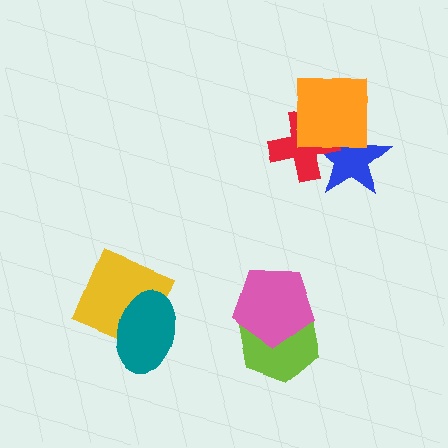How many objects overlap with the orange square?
2 objects overlap with the orange square.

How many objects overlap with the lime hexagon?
1 object overlaps with the lime hexagon.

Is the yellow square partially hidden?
Yes, it is partially covered by another shape.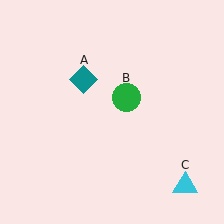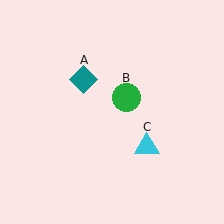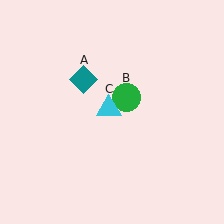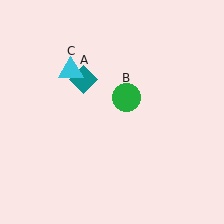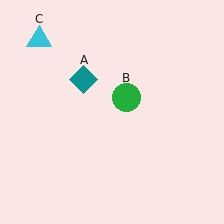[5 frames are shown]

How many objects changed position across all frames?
1 object changed position: cyan triangle (object C).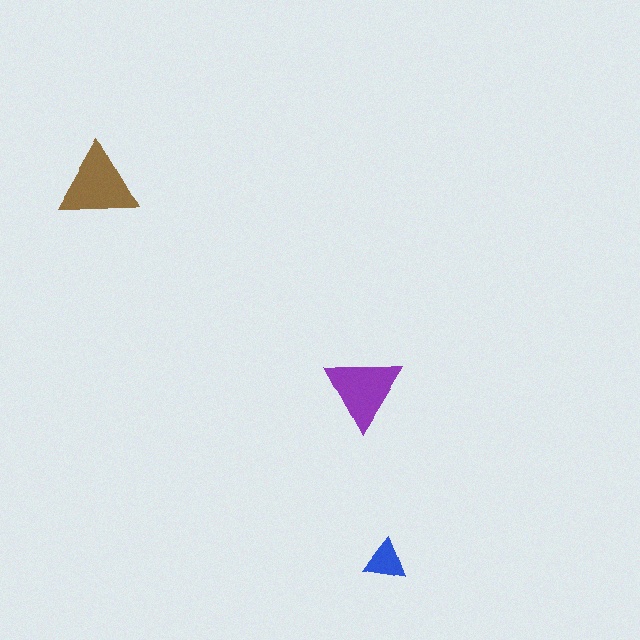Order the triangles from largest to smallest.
the brown one, the purple one, the blue one.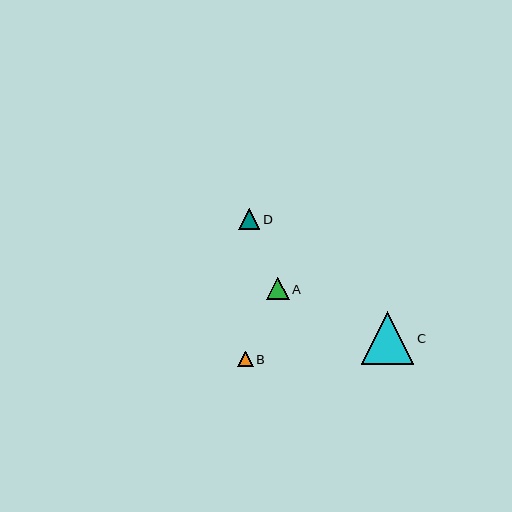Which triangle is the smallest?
Triangle B is the smallest with a size of approximately 16 pixels.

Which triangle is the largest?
Triangle C is the largest with a size of approximately 52 pixels.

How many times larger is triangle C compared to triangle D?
Triangle C is approximately 2.5 times the size of triangle D.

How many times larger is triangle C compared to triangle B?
Triangle C is approximately 3.4 times the size of triangle B.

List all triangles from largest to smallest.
From largest to smallest: C, A, D, B.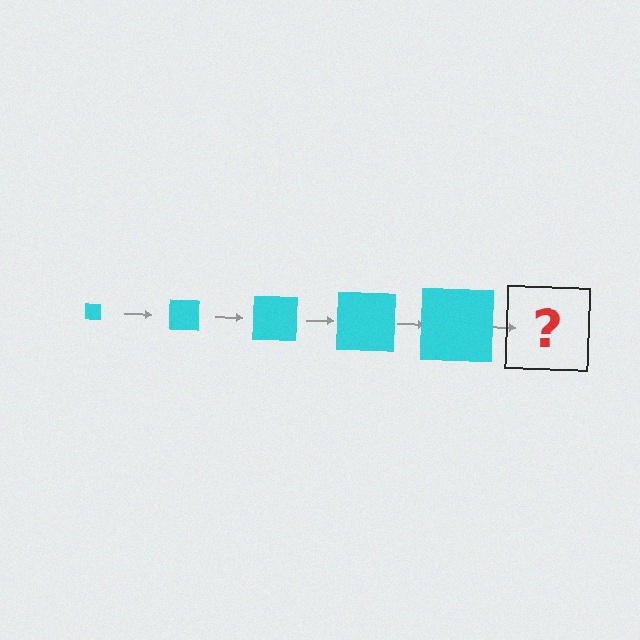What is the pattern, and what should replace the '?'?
The pattern is that the square gets progressively larger each step. The '?' should be a cyan square, larger than the previous one.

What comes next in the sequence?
The next element should be a cyan square, larger than the previous one.